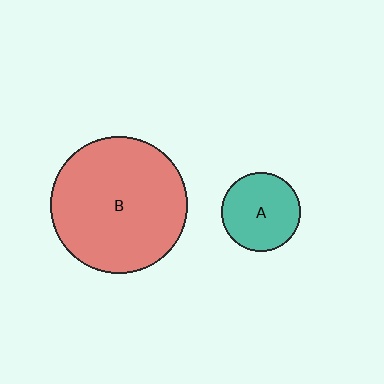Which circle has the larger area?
Circle B (red).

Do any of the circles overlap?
No, none of the circles overlap.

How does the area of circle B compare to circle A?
Approximately 3.0 times.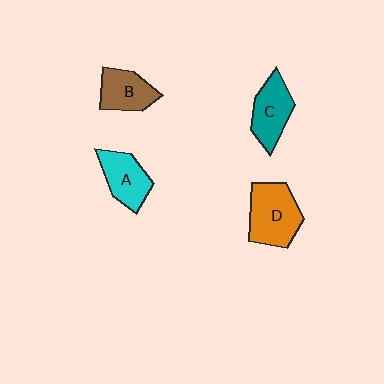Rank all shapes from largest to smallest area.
From largest to smallest: D (orange), C (teal), A (cyan), B (brown).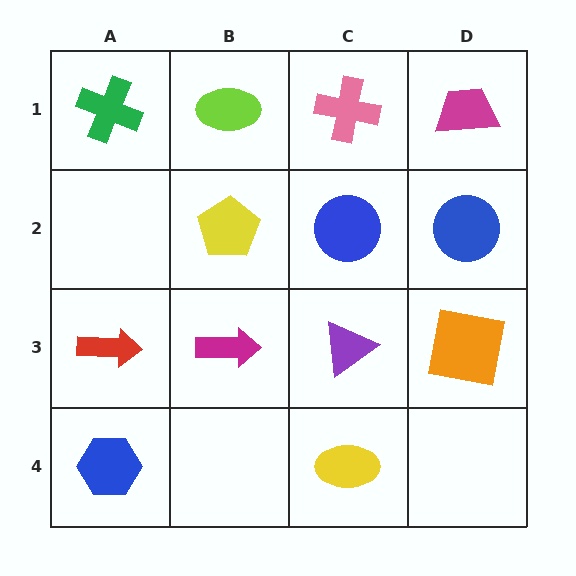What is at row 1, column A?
A green cross.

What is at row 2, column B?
A yellow pentagon.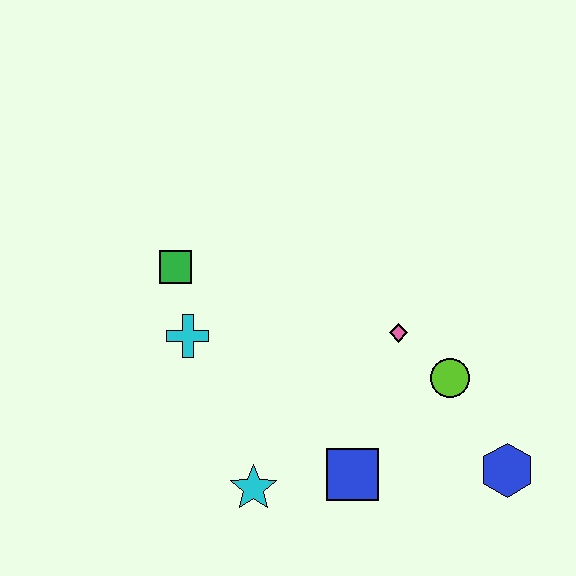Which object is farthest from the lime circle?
The green square is farthest from the lime circle.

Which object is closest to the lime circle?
The pink diamond is closest to the lime circle.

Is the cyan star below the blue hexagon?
Yes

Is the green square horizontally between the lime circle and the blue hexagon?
No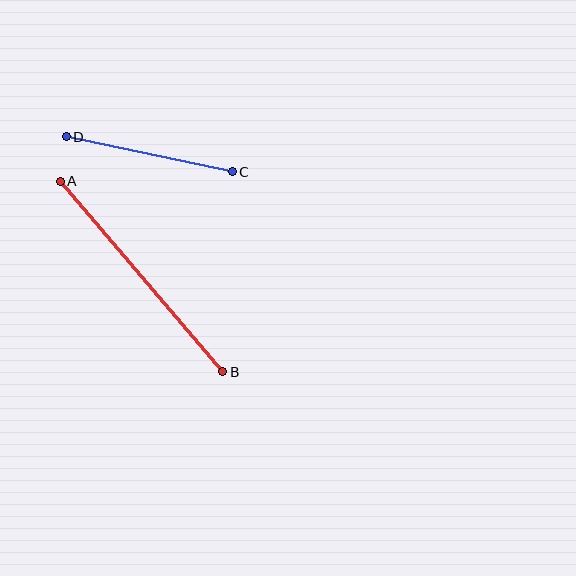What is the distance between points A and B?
The distance is approximately 250 pixels.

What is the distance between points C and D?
The distance is approximately 170 pixels.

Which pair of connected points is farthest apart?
Points A and B are farthest apart.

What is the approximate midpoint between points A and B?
The midpoint is at approximately (142, 277) pixels.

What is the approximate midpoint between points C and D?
The midpoint is at approximately (149, 154) pixels.